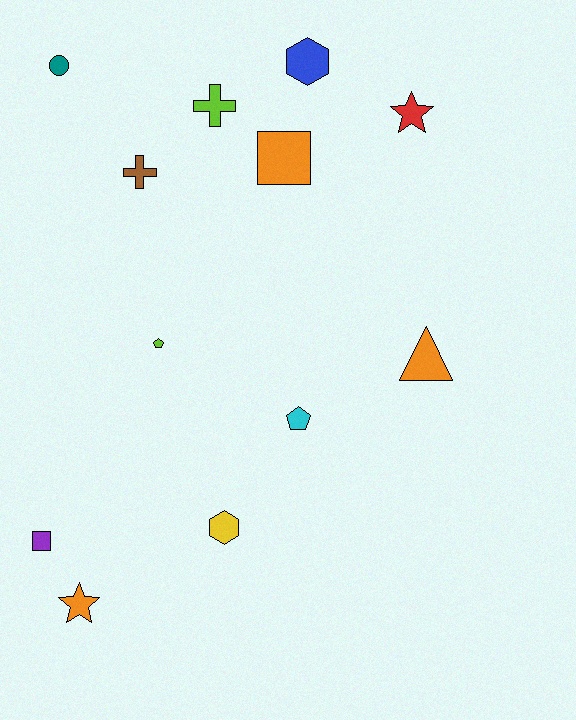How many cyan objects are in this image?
There is 1 cyan object.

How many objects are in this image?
There are 12 objects.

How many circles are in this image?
There is 1 circle.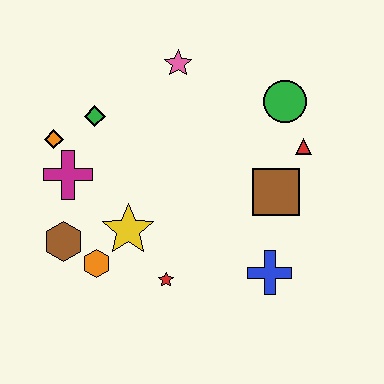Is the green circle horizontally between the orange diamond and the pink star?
No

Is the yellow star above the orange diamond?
No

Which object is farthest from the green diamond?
The blue cross is farthest from the green diamond.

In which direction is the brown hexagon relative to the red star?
The brown hexagon is to the left of the red star.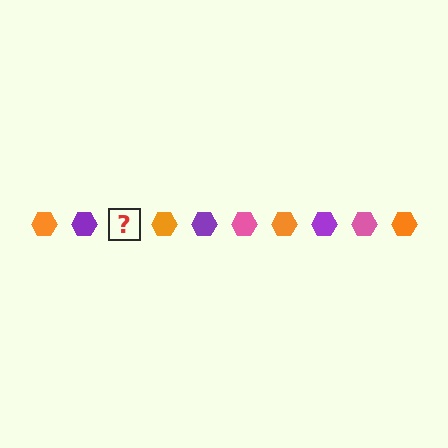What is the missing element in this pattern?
The missing element is a pink hexagon.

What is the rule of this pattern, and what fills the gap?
The rule is that the pattern cycles through orange, purple, pink hexagons. The gap should be filled with a pink hexagon.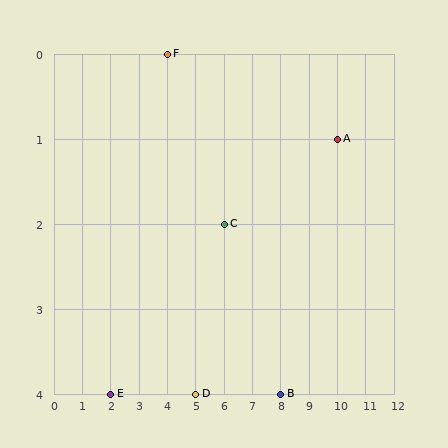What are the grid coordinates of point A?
Point A is at grid coordinates (10, 1).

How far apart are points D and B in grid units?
Points D and B are 3 columns apart.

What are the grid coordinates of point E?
Point E is at grid coordinates (2, 4).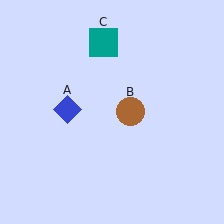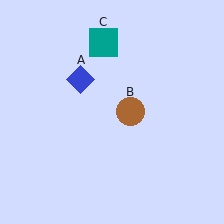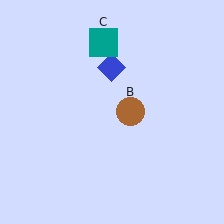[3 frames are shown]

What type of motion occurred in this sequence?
The blue diamond (object A) rotated clockwise around the center of the scene.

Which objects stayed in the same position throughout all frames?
Brown circle (object B) and teal square (object C) remained stationary.